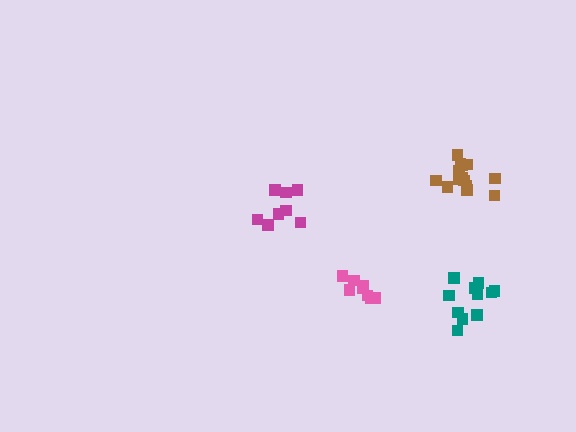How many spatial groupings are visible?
There are 4 spatial groupings.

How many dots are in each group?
Group 1: 14 dots, Group 2: 8 dots, Group 3: 11 dots, Group 4: 8 dots (41 total).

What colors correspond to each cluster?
The clusters are colored: brown, magenta, teal, pink.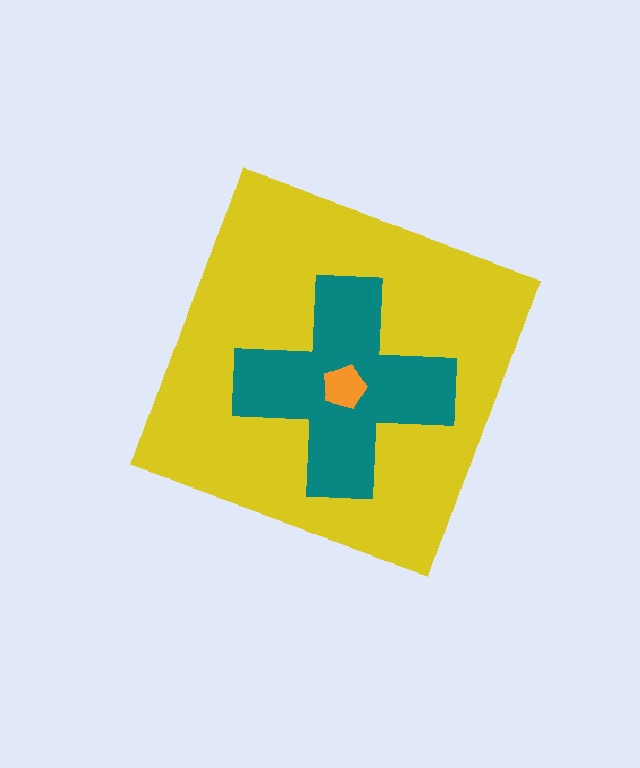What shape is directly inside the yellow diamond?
The teal cross.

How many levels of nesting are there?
3.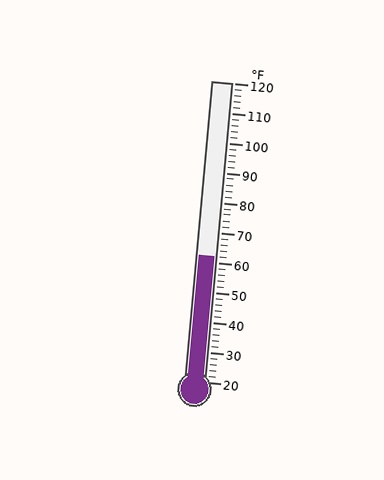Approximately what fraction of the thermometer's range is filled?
The thermometer is filled to approximately 40% of its range.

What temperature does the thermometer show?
The thermometer shows approximately 62°F.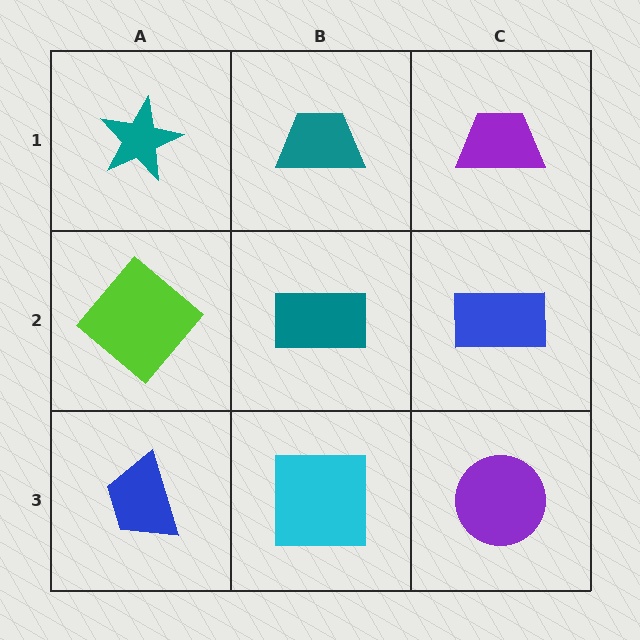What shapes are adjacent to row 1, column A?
A lime diamond (row 2, column A), a teal trapezoid (row 1, column B).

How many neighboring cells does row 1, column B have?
3.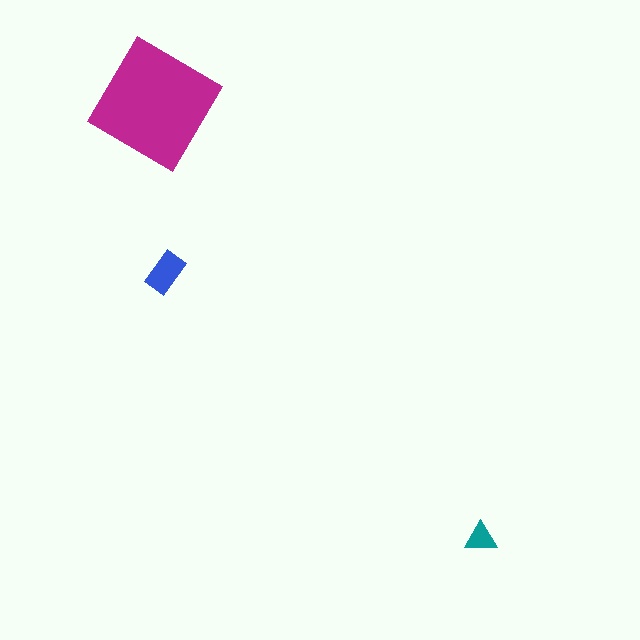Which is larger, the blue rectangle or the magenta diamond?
The magenta diamond.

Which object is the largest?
The magenta diamond.